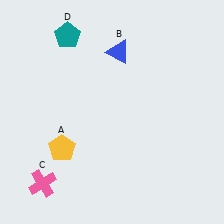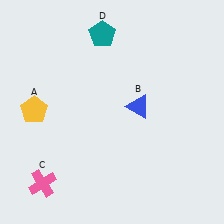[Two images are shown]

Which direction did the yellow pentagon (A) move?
The yellow pentagon (A) moved up.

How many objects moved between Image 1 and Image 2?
3 objects moved between the two images.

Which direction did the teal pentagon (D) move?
The teal pentagon (D) moved right.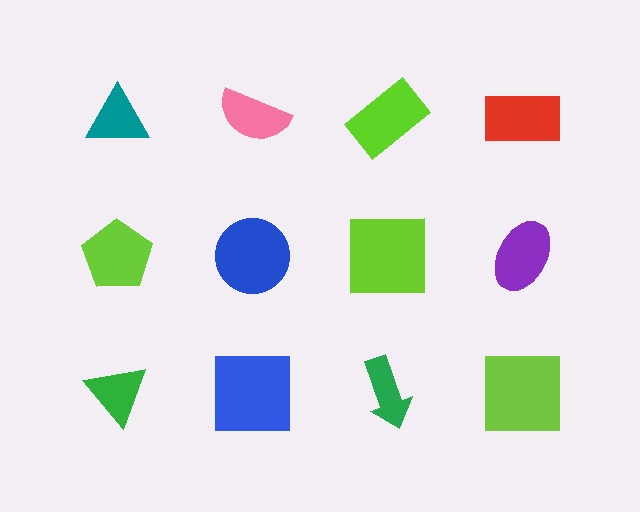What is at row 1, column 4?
A red rectangle.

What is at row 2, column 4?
A purple ellipse.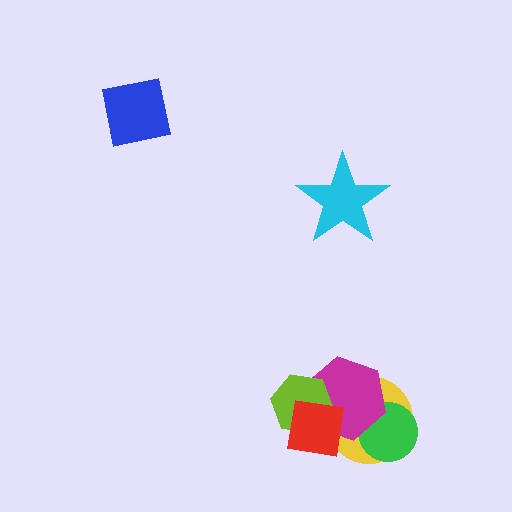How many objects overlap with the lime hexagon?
2 objects overlap with the lime hexagon.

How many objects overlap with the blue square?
0 objects overlap with the blue square.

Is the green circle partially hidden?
Yes, it is partially covered by another shape.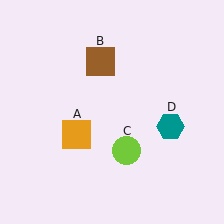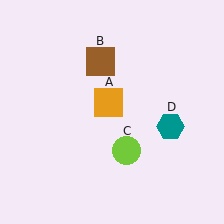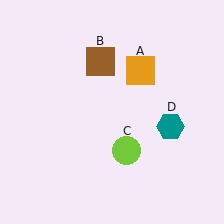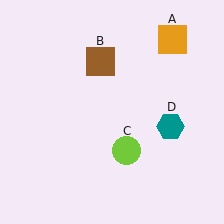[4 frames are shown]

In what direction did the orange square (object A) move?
The orange square (object A) moved up and to the right.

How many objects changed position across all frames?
1 object changed position: orange square (object A).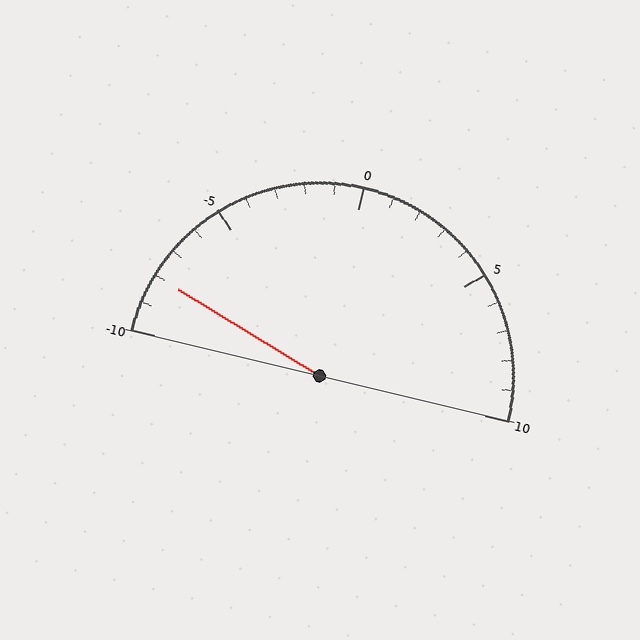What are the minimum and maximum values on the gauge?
The gauge ranges from -10 to 10.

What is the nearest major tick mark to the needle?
The nearest major tick mark is -10.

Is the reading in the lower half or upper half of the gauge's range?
The reading is in the lower half of the range (-10 to 10).